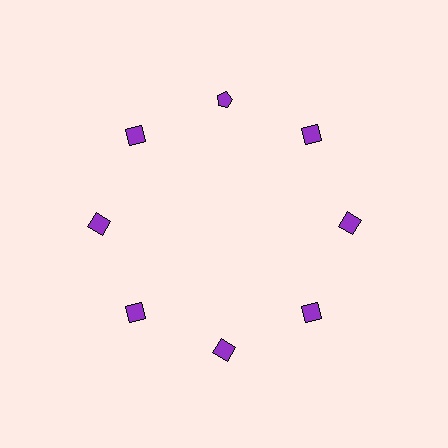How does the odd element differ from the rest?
It has a different shape: pentagon instead of square.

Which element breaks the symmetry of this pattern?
The purple pentagon at roughly the 12 o'clock position breaks the symmetry. All other shapes are purple squares.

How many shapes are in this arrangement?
There are 8 shapes arranged in a ring pattern.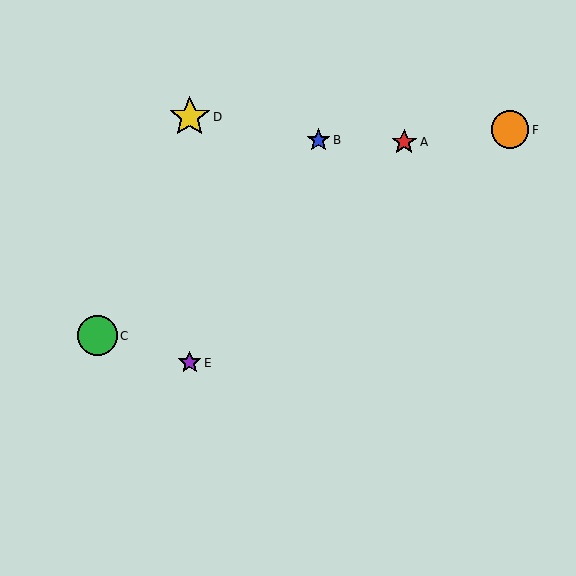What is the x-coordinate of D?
Object D is at x≈190.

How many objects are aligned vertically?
2 objects (D, E) are aligned vertically.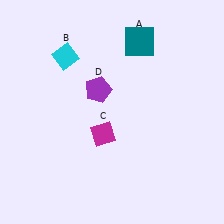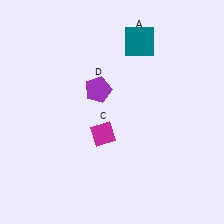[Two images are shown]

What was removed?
The cyan diamond (B) was removed in Image 2.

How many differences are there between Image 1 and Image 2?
There is 1 difference between the two images.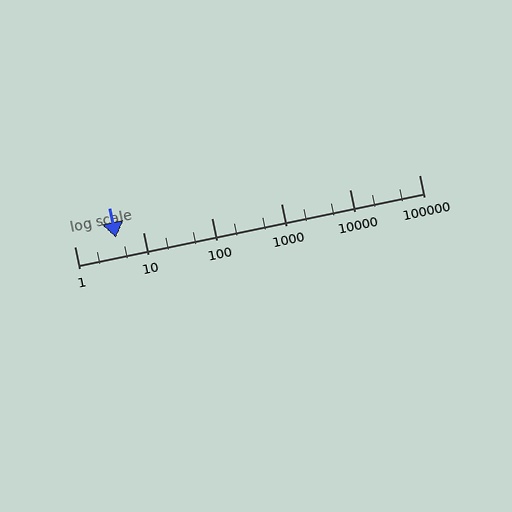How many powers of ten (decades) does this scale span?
The scale spans 5 decades, from 1 to 100000.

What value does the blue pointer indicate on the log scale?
The pointer indicates approximately 4.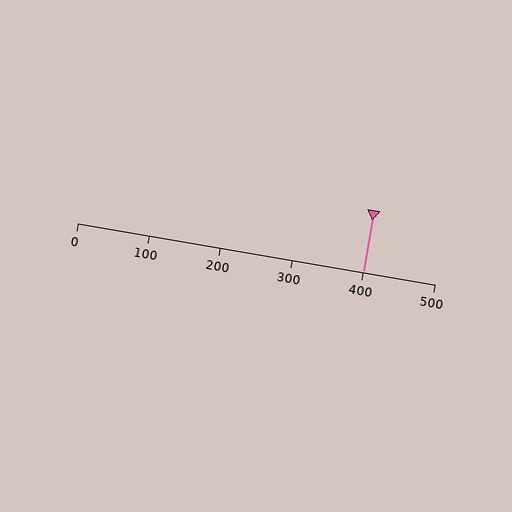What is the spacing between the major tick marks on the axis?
The major ticks are spaced 100 apart.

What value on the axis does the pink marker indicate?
The marker indicates approximately 400.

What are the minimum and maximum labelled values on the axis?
The axis runs from 0 to 500.